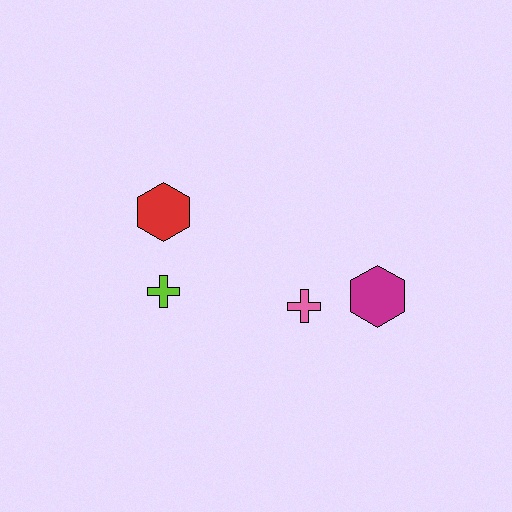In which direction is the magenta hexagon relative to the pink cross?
The magenta hexagon is to the right of the pink cross.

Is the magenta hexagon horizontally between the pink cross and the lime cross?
No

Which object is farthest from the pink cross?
The red hexagon is farthest from the pink cross.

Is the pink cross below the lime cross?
Yes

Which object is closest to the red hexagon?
The lime cross is closest to the red hexagon.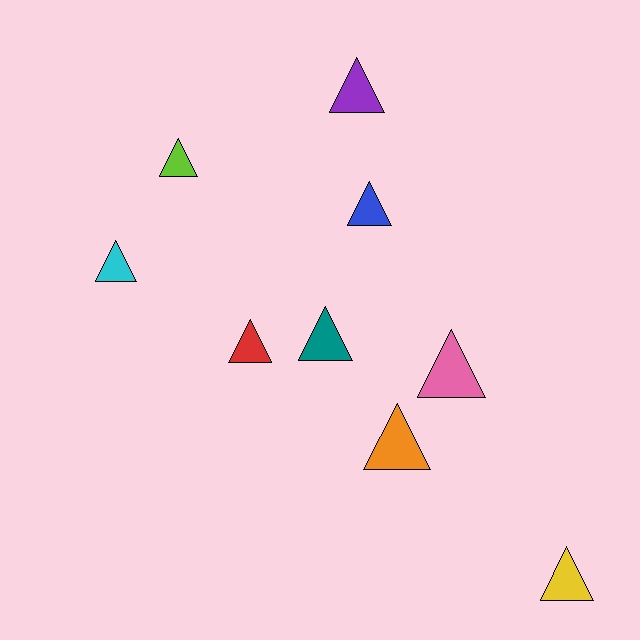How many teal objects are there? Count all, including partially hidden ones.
There is 1 teal object.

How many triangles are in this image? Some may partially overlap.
There are 9 triangles.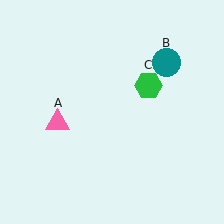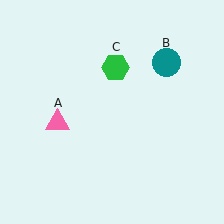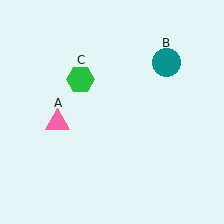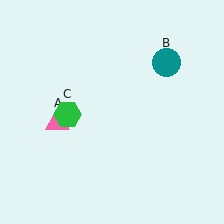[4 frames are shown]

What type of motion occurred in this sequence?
The green hexagon (object C) rotated counterclockwise around the center of the scene.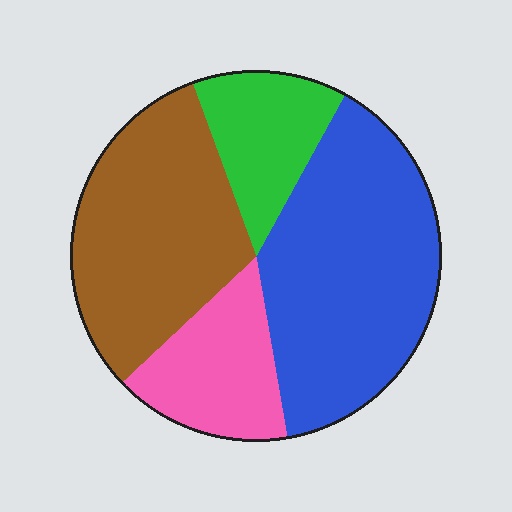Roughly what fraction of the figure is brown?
Brown covers around 30% of the figure.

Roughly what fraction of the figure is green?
Green takes up about one eighth (1/8) of the figure.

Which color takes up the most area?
Blue, at roughly 40%.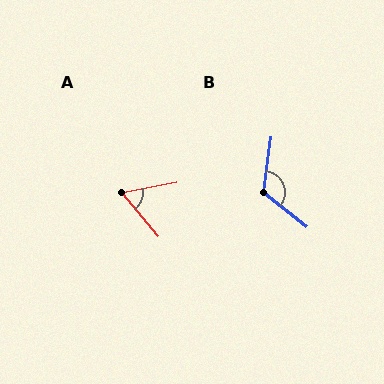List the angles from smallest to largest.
A (60°), B (120°).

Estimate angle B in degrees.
Approximately 120 degrees.